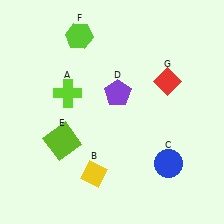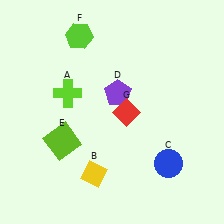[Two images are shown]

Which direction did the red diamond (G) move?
The red diamond (G) moved left.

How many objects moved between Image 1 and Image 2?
1 object moved between the two images.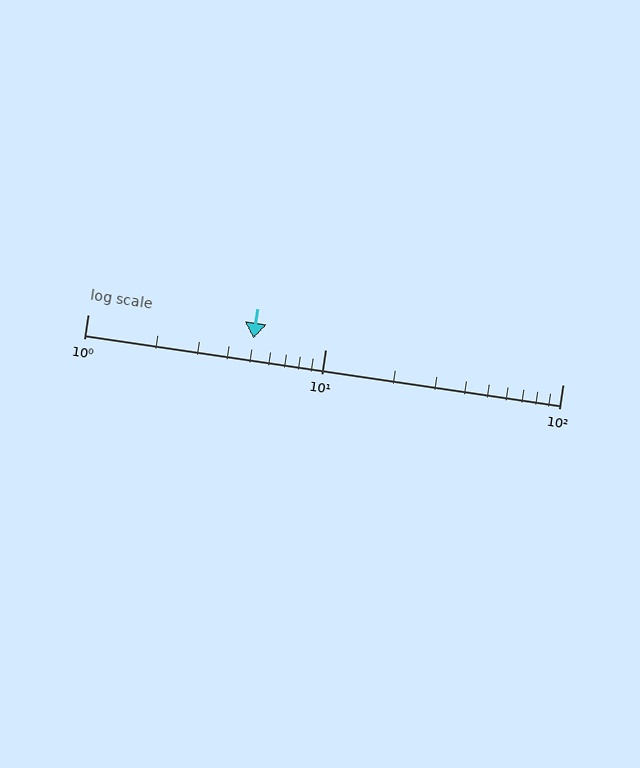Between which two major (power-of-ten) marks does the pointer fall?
The pointer is between 1 and 10.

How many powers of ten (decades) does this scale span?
The scale spans 2 decades, from 1 to 100.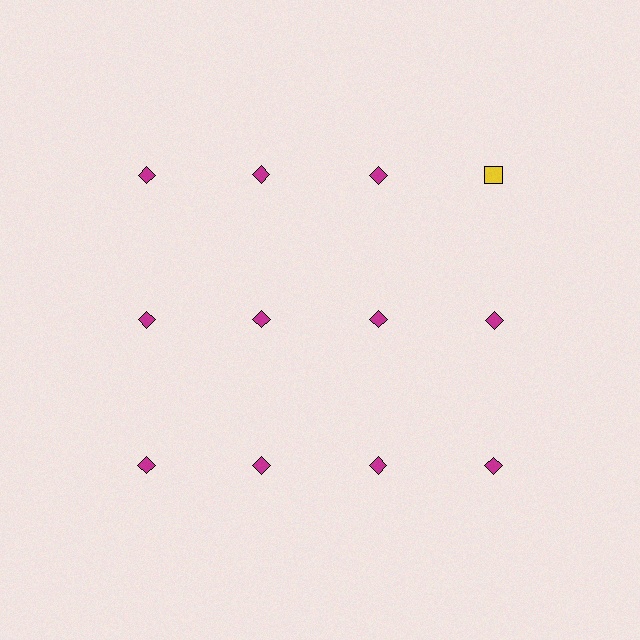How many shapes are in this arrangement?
There are 12 shapes arranged in a grid pattern.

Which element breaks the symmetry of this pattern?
The yellow square in the top row, second from right column breaks the symmetry. All other shapes are magenta diamonds.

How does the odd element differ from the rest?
It differs in both color (yellow instead of magenta) and shape (square instead of diamond).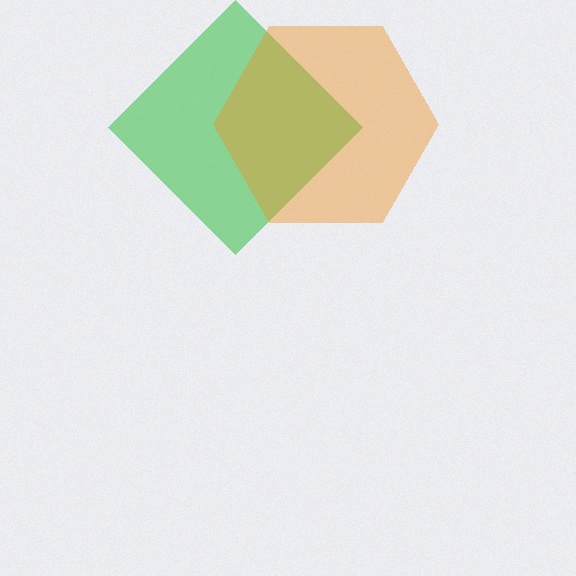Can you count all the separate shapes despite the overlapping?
Yes, there are 2 separate shapes.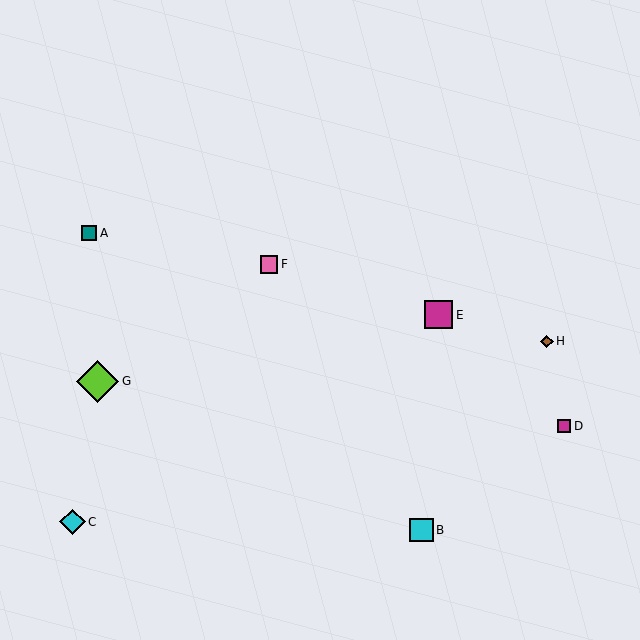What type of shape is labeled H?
Shape H is a brown diamond.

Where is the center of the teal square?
The center of the teal square is at (89, 233).